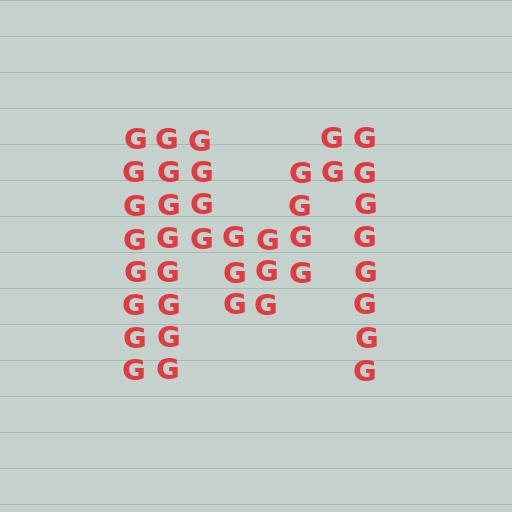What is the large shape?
The large shape is the letter M.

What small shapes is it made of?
It is made of small letter G's.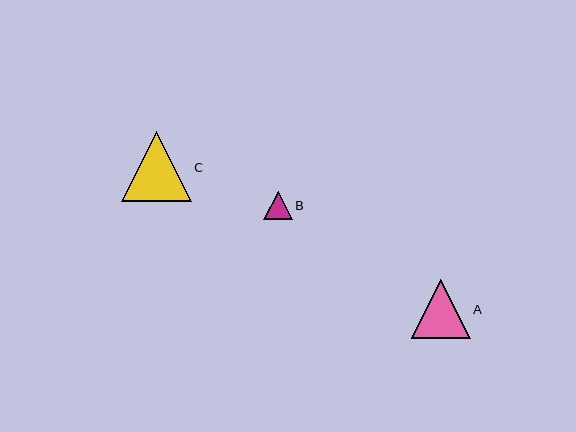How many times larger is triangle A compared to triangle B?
Triangle A is approximately 2.1 times the size of triangle B.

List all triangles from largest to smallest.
From largest to smallest: C, A, B.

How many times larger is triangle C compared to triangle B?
Triangle C is approximately 2.5 times the size of triangle B.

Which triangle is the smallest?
Triangle B is the smallest with a size of approximately 28 pixels.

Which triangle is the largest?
Triangle C is the largest with a size of approximately 70 pixels.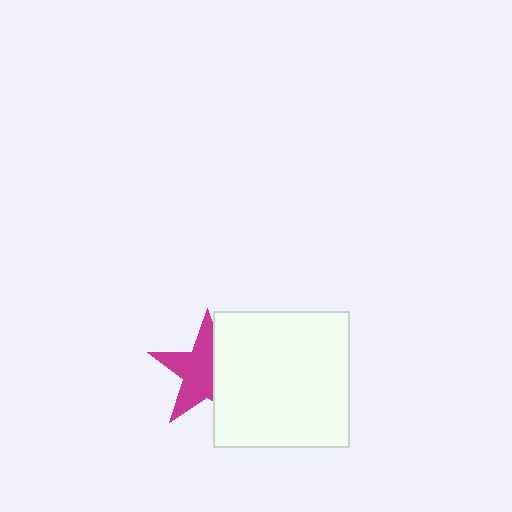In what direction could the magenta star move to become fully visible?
The magenta star could move left. That would shift it out from behind the white square entirely.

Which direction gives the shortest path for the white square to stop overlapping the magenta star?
Moving right gives the shortest separation.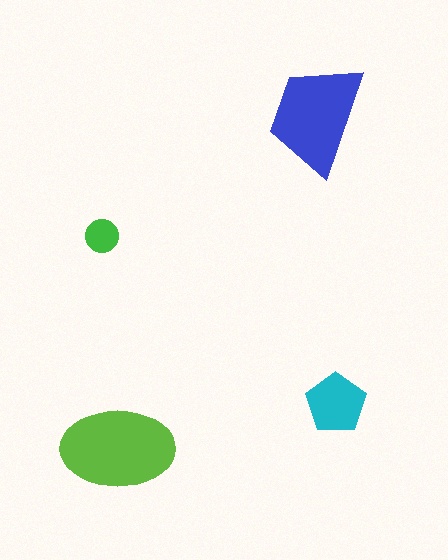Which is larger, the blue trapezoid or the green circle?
The blue trapezoid.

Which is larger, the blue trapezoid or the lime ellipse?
The lime ellipse.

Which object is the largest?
The lime ellipse.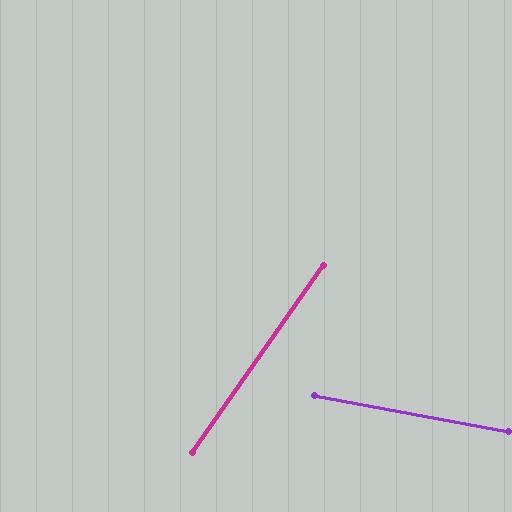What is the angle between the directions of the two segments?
Approximately 66 degrees.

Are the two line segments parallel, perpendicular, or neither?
Neither parallel nor perpendicular — they differ by about 66°.